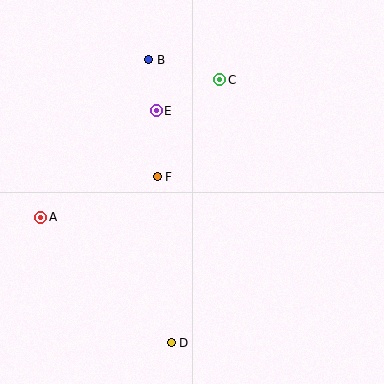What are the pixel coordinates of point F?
Point F is at (157, 177).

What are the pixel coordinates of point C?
Point C is at (220, 80).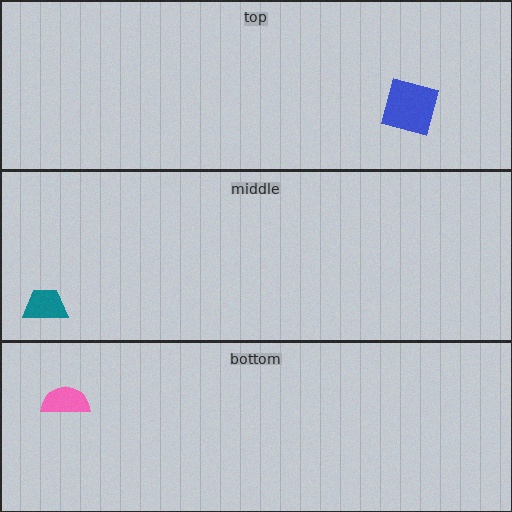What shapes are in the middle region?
The teal trapezoid.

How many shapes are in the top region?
1.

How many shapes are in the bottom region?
1.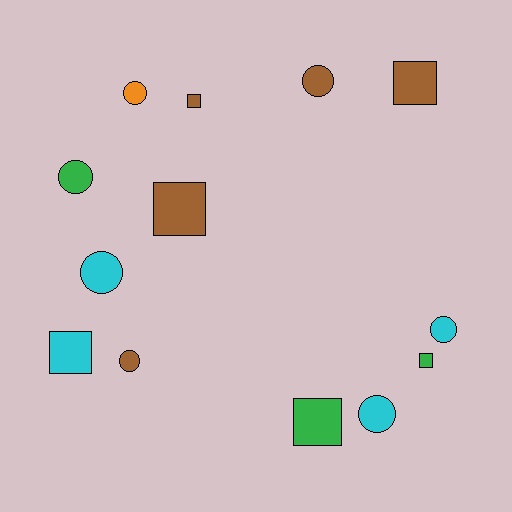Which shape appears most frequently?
Circle, with 7 objects.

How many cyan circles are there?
There are 3 cyan circles.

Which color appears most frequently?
Brown, with 5 objects.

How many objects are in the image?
There are 13 objects.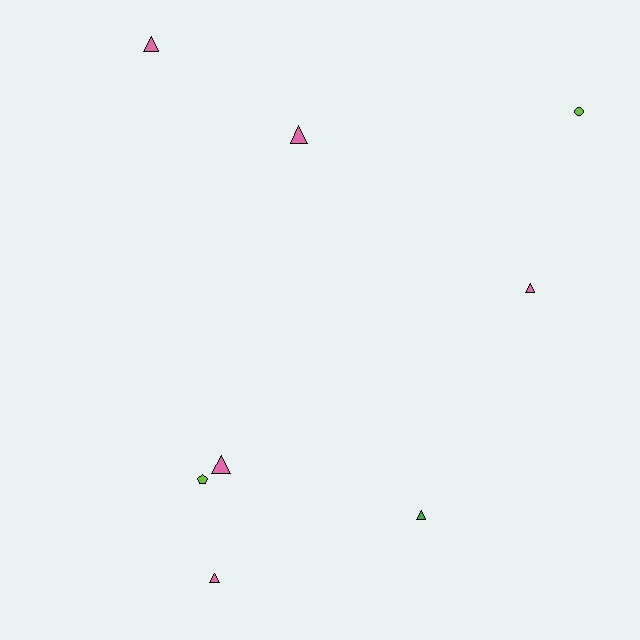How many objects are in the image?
There are 8 objects.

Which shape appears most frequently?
Triangle, with 6 objects.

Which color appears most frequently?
Pink, with 5 objects.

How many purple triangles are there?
There are no purple triangles.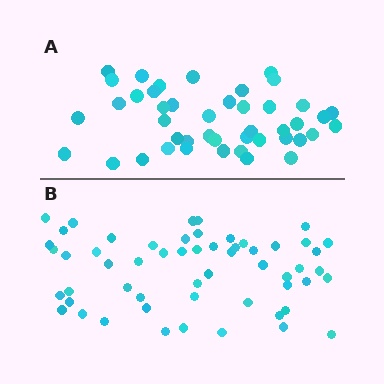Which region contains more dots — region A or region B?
Region B (the bottom region) has more dots.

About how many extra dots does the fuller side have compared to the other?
Region B has roughly 12 or so more dots than region A.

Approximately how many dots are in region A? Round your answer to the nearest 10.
About 40 dots. (The exact count is 44, which rounds to 40.)